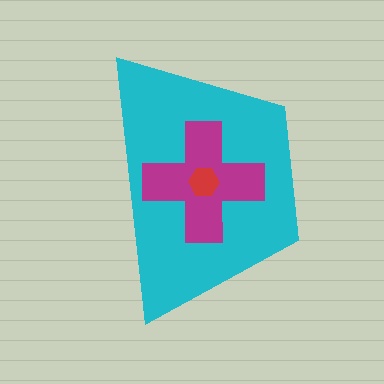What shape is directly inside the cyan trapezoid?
The magenta cross.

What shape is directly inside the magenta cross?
The red hexagon.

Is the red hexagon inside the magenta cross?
Yes.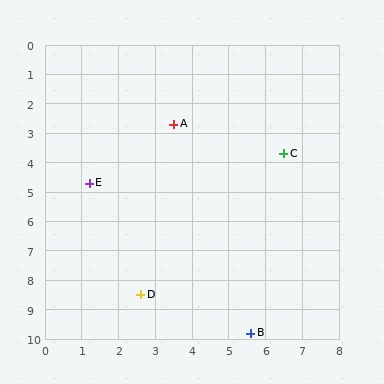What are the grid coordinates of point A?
Point A is at approximately (3.5, 2.7).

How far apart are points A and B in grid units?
Points A and B are about 7.4 grid units apart.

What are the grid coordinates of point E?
Point E is at approximately (1.2, 4.7).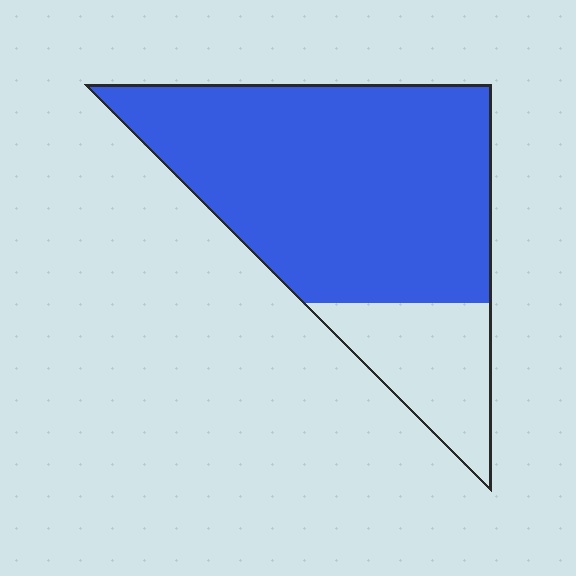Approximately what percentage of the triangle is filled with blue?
Approximately 80%.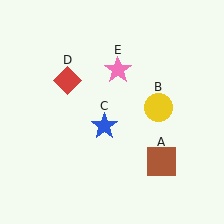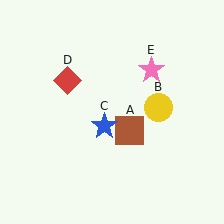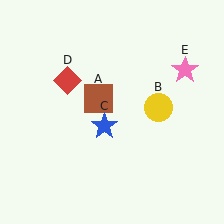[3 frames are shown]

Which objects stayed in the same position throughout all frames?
Yellow circle (object B) and blue star (object C) and red diamond (object D) remained stationary.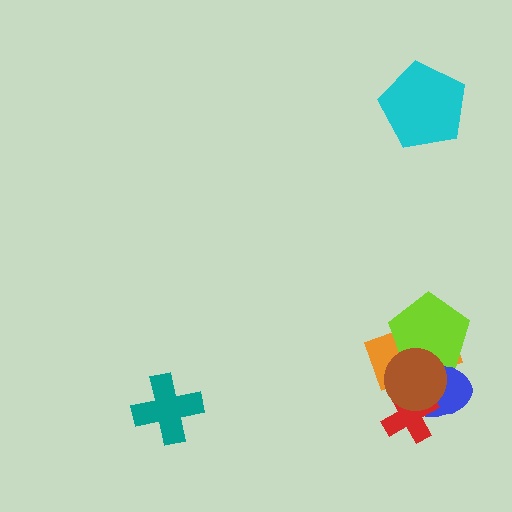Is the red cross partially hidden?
Yes, it is partially covered by another shape.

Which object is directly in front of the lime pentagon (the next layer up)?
The blue ellipse is directly in front of the lime pentagon.